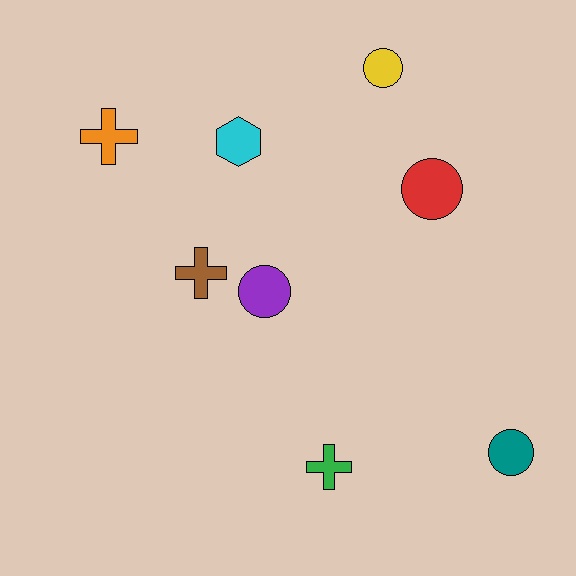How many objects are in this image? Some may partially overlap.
There are 8 objects.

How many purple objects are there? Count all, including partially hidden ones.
There is 1 purple object.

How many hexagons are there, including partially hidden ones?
There is 1 hexagon.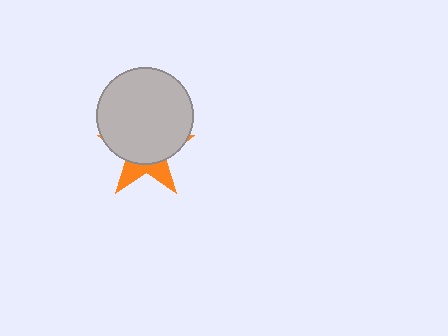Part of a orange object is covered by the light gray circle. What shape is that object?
It is a star.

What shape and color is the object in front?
The object in front is a light gray circle.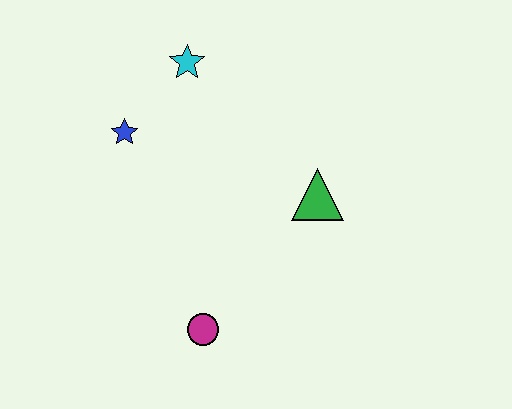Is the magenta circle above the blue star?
No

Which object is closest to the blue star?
The cyan star is closest to the blue star.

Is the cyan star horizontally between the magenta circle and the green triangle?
No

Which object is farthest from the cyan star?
The magenta circle is farthest from the cyan star.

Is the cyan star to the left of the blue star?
No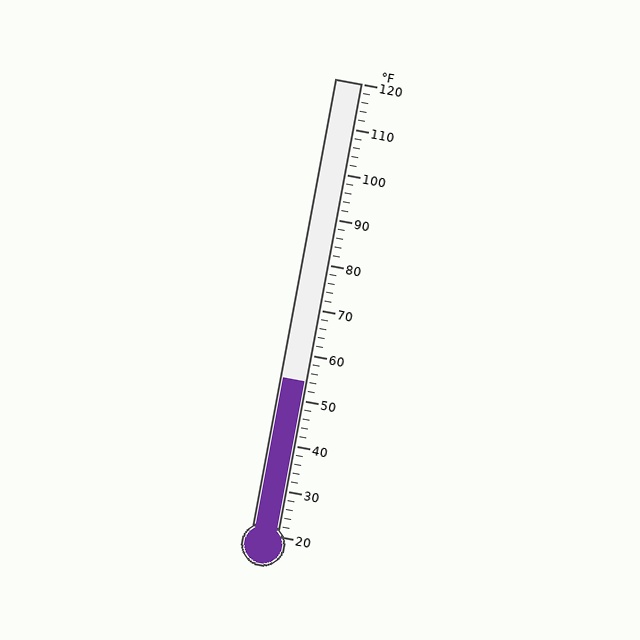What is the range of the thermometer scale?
The thermometer scale ranges from 20°F to 120°F.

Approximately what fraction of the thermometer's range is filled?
The thermometer is filled to approximately 35% of its range.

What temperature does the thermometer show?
The thermometer shows approximately 54°F.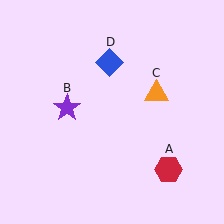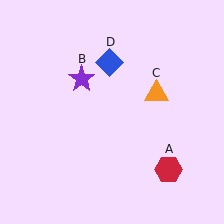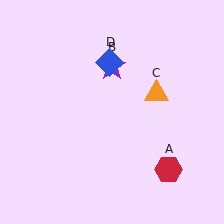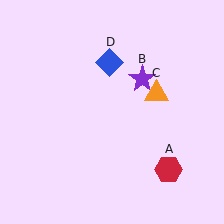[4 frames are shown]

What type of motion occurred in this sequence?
The purple star (object B) rotated clockwise around the center of the scene.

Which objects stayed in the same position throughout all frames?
Red hexagon (object A) and orange triangle (object C) and blue diamond (object D) remained stationary.